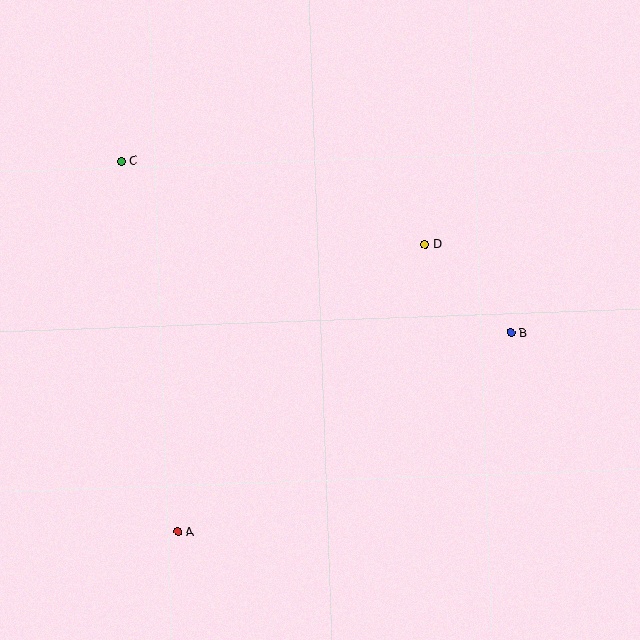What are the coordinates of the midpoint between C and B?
The midpoint between C and B is at (316, 247).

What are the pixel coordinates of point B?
Point B is at (511, 333).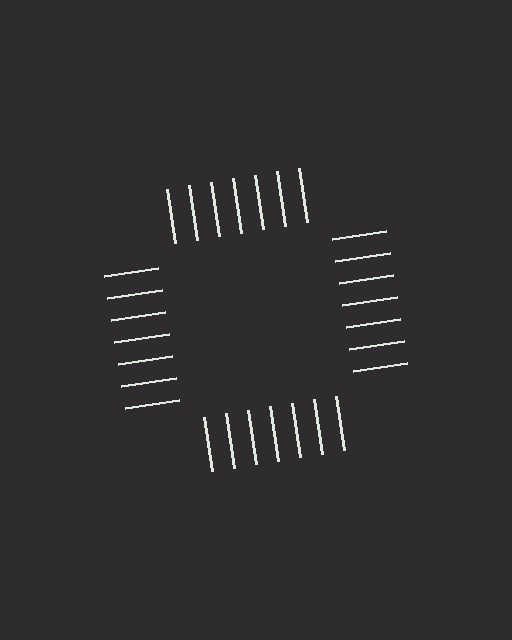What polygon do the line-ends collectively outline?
An illusory square — the line segments terminate on its edges but no continuous stroke is drawn.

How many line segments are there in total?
28 — 7 along each of the 4 edges.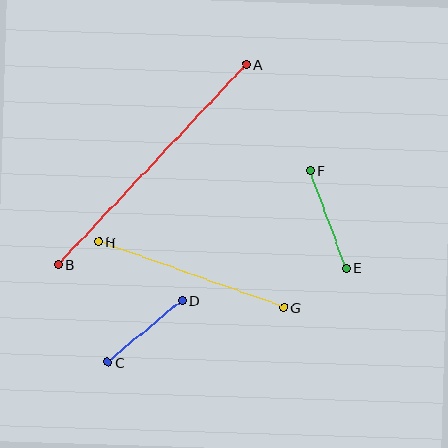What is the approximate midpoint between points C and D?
The midpoint is at approximately (145, 331) pixels.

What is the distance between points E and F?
The distance is approximately 104 pixels.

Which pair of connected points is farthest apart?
Points A and B are farthest apart.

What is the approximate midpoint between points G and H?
The midpoint is at approximately (191, 275) pixels.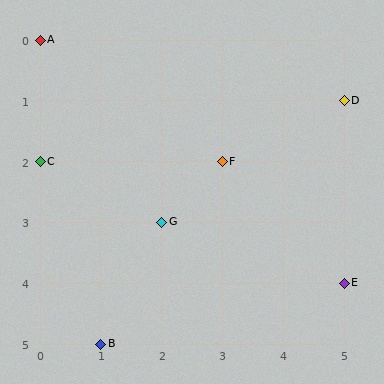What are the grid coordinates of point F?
Point F is at grid coordinates (3, 2).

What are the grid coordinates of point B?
Point B is at grid coordinates (1, 5).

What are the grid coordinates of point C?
Point C is at grid coordinates (0, 2).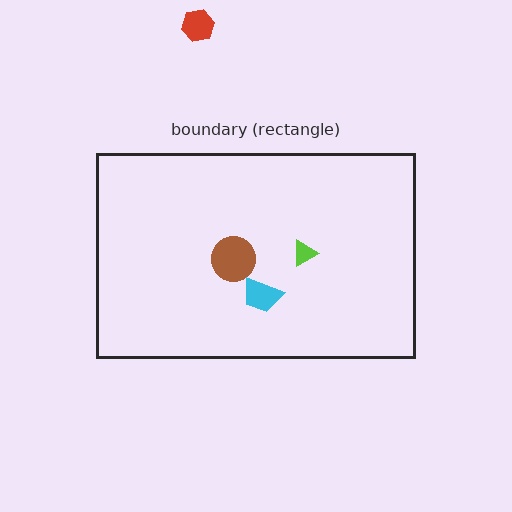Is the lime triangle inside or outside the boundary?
Inside.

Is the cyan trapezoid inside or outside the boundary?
Inside.